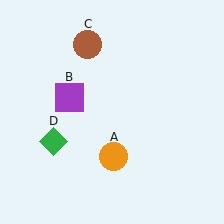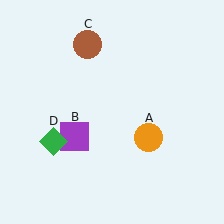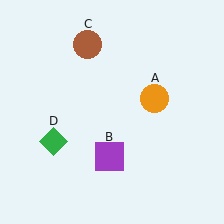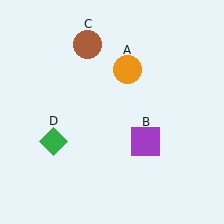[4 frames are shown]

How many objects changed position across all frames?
2 objects changed position: orange circle (object A), purple square (object B).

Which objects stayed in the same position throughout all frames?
Brown circle (object C) and green diamond (object D) remained stationary.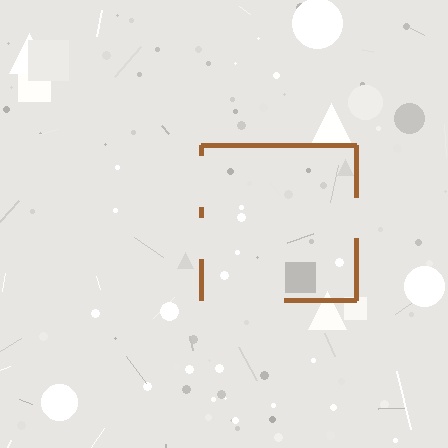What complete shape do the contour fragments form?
The contour fragments form a square.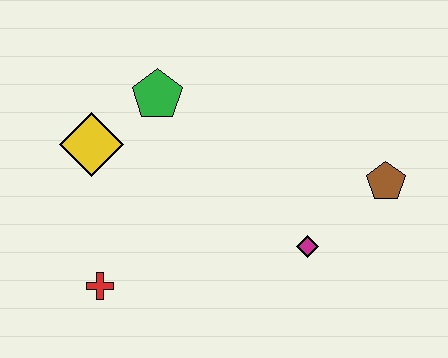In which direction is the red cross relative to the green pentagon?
The red cross is below the green pentagon.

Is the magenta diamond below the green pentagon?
Yes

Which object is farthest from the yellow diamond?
The brown pentagon is farthest from the yellow diamond.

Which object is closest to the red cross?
The yellow diamond is closest to the red cross.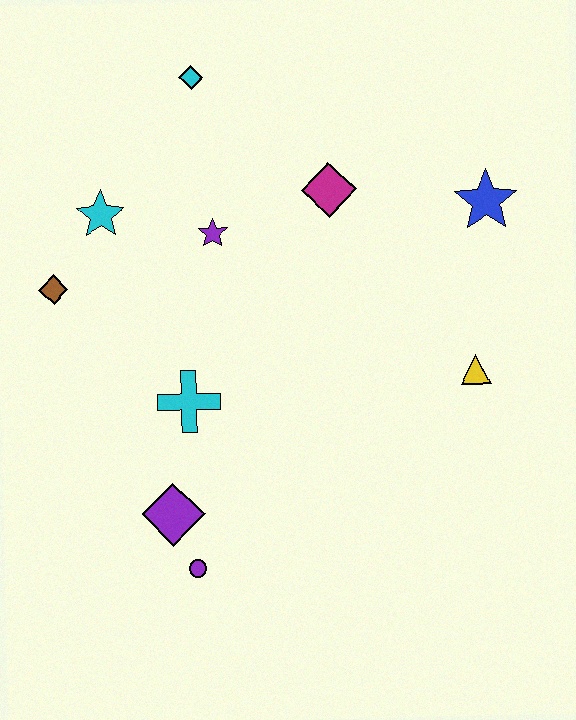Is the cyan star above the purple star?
Yes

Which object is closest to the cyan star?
The brown diamond is closest to the cyan star.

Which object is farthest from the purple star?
The purple circle is farthest from the purple star.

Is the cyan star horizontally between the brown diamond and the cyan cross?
Yes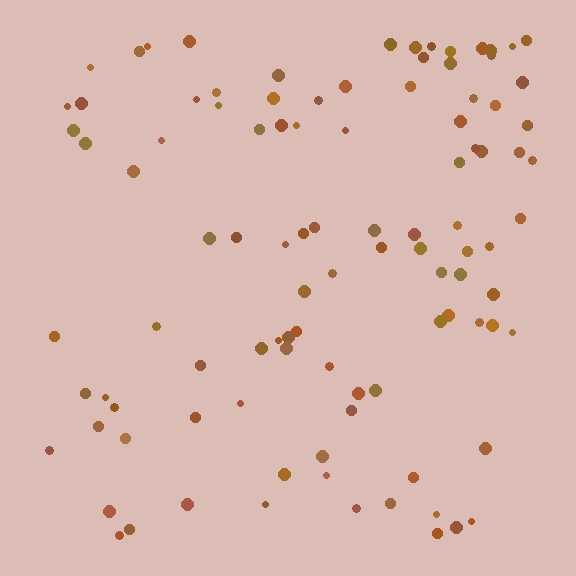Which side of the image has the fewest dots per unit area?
The left.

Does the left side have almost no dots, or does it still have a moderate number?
Still a moderate number, just noticeably fewer than the right.